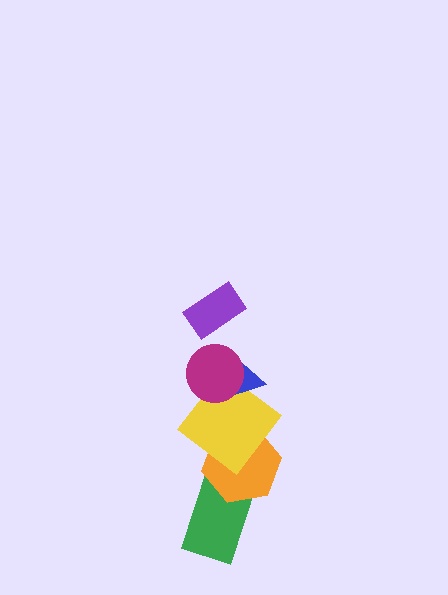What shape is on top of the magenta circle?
The purple rectangle is on top of the magenta circle.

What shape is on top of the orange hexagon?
The yellow diamond is on top of the orange hexagon.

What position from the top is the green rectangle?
The green rectangle is 6th from the top.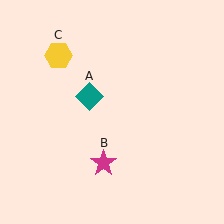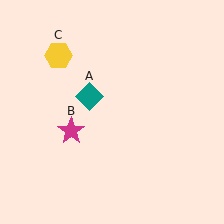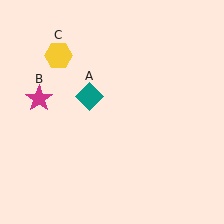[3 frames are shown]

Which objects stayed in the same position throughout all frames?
Teal diamond (object A) and yellow hexagon (object C) remained stationary.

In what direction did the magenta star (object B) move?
The magenta star (object B) moved up and to the left.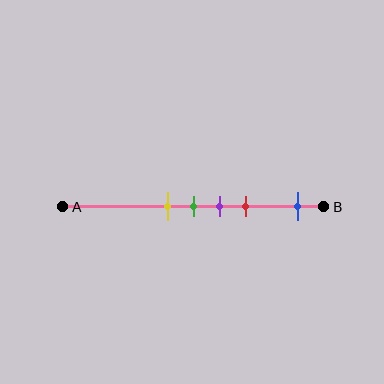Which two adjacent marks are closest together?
The yellow and green marks are the closest adjacent pair.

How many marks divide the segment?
There are 5 marks dividing the segment.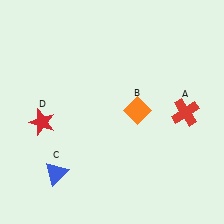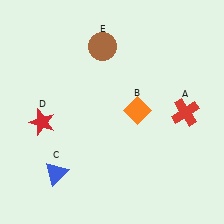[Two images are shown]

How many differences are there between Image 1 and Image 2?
There is 1 difference between the two images.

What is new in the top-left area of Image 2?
A brown circle (E) was added in the top-left area of Image 2.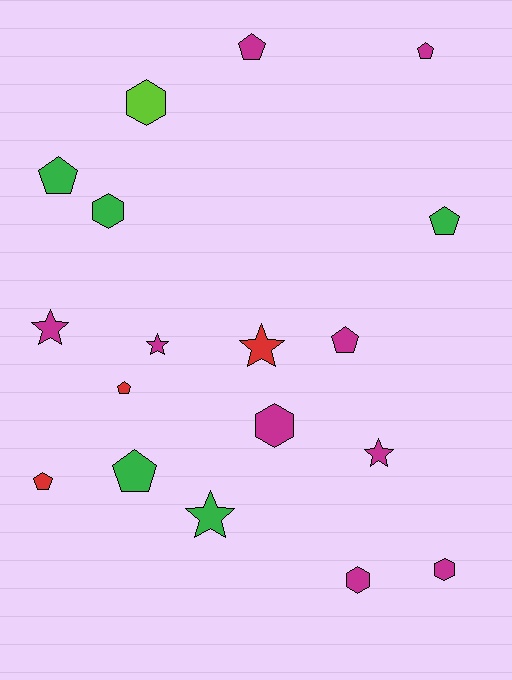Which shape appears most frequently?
Pentagon, with 8 objects.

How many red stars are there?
There is 1 red star.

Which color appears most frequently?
Magenta, with 9 objects.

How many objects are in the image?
There are 18 objects.